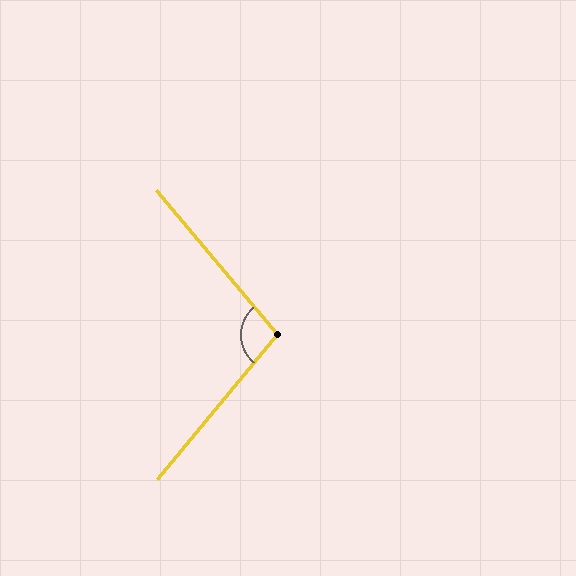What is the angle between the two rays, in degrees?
Approximately 101 degrees.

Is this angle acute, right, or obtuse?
It is obtuse.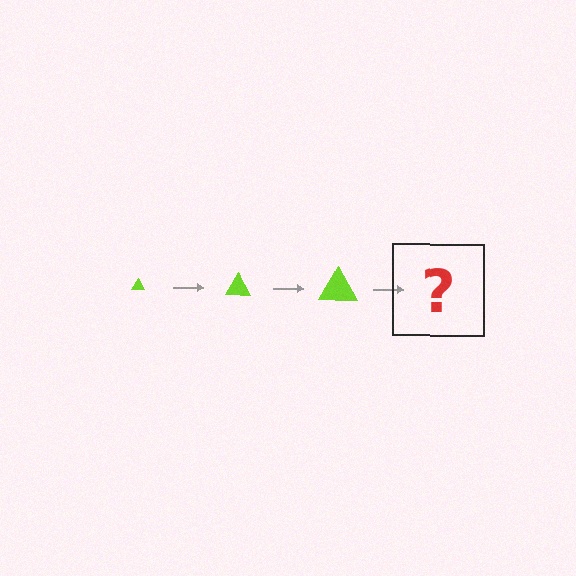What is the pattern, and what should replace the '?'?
The pattern is that the triangle gets progressively larger each step. The '?' should be a lime triangle, larger than the previous one.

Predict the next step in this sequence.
The next step is a lime triangle, larger than the previous one.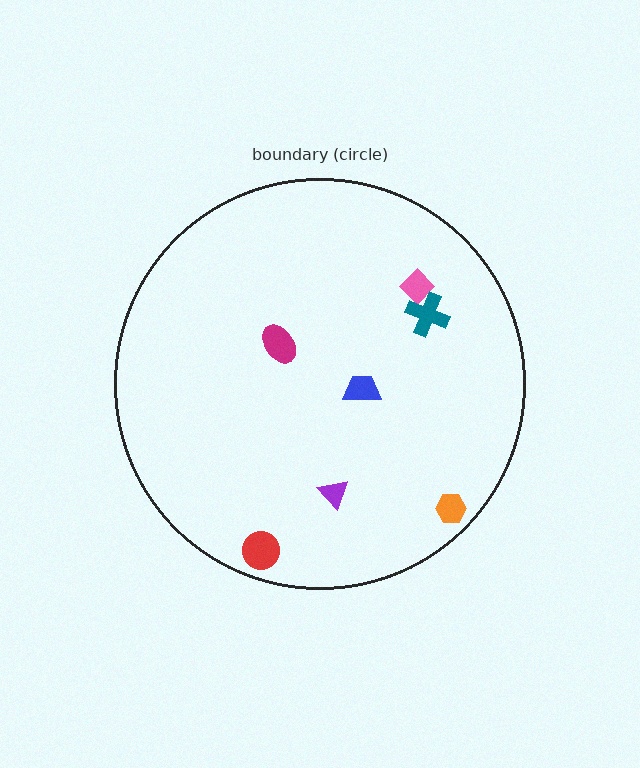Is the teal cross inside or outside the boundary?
Inside.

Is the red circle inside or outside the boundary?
Inside.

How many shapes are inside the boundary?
7 inside, 0 outside.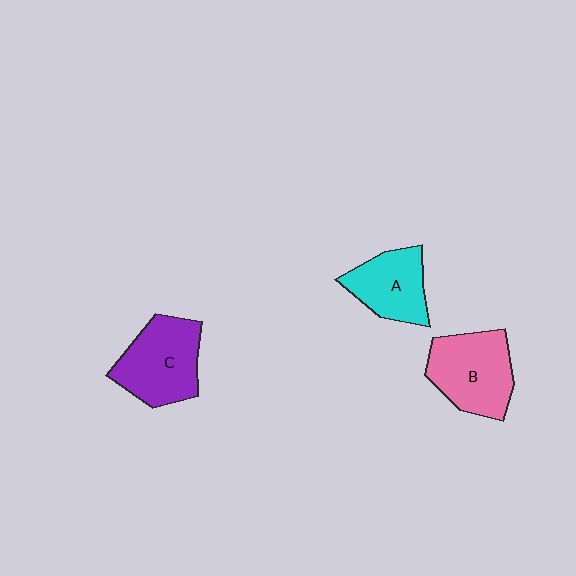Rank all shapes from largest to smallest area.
From largest to smallest: C (purple), B (pink), A (cyan).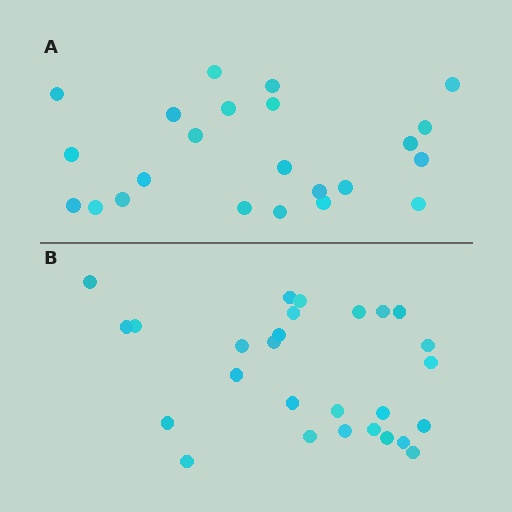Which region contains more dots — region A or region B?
Region B (the bottom region) has more dots.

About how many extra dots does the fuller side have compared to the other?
Region B has about 4 more dots than region A.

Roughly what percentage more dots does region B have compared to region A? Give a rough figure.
About 15% more.